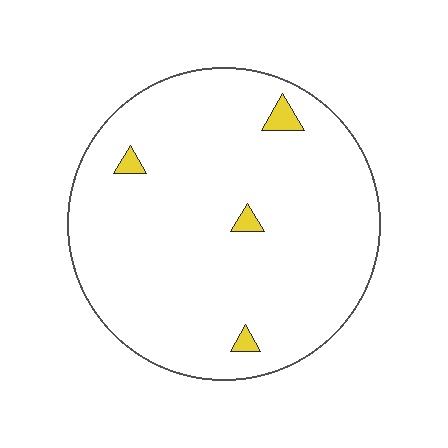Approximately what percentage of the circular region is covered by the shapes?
Approximately 5%.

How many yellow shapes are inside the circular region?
4.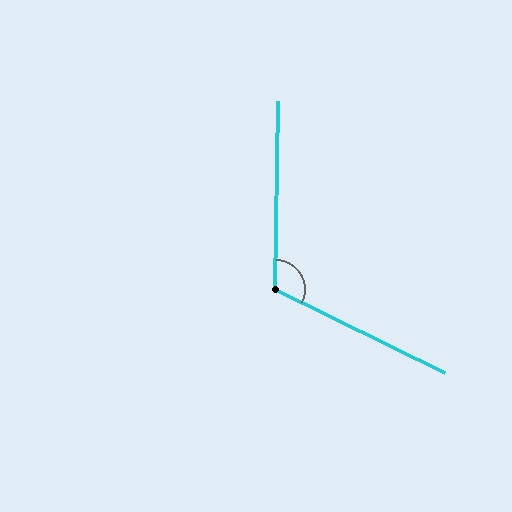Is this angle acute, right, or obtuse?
It is obtuse.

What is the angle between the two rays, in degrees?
Approximately 115 degrees.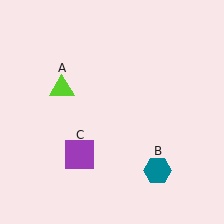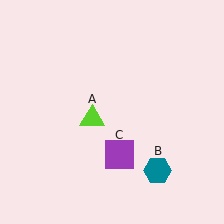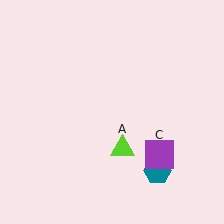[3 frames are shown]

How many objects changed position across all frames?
2 objects changed position: lime triangle (object A), purple square (object C).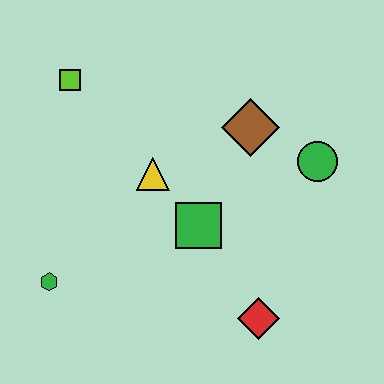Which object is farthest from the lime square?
The red diamond is farthest from the lime square.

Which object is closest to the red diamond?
The green square is closest to the red diamond.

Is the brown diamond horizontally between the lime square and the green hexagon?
No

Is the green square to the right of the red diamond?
No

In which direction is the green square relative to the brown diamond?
The green square is below the brown diamond.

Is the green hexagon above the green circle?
No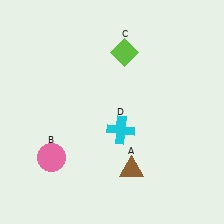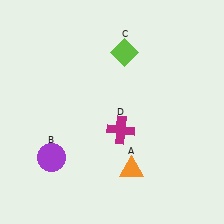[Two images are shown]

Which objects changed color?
A changed from brown to orange. B changed from pink to purple. D changed from cyan to magenta.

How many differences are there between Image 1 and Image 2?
There are 3 differences between the two images.